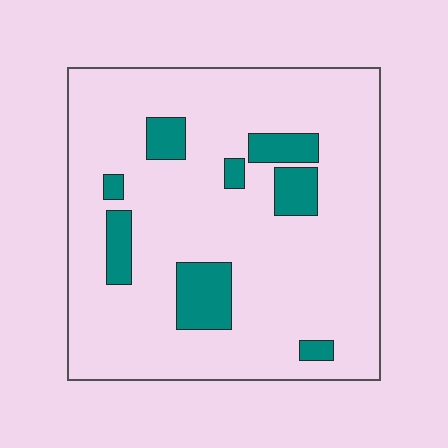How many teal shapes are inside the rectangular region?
8.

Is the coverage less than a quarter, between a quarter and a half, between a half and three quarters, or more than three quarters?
Less than a quarter.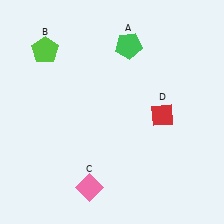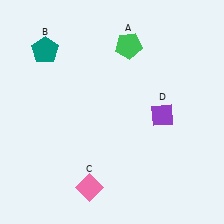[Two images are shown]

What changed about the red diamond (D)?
In Image 1, D is red. In Image 2, it changed to purple.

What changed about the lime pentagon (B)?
In Image 1, B is lime. In Image 2, it changed to teal.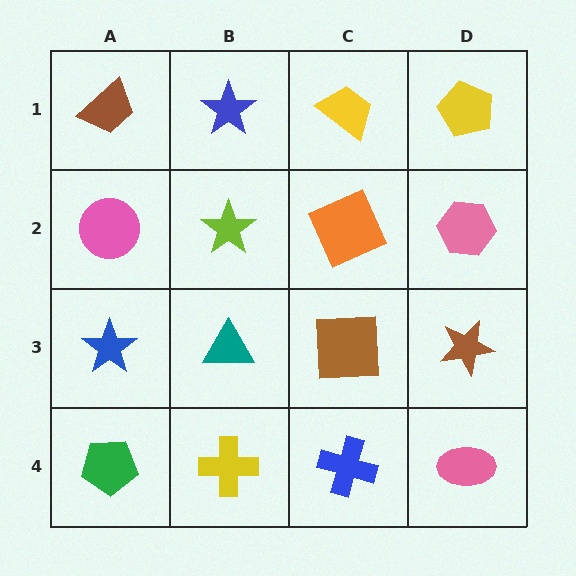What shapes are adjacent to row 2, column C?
A yellow trapezoid (row 1, column C), a brown square (row 3, column C), a lime star (row 2, column B), a pink hexagon (row 2, column D).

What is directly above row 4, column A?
A blue star.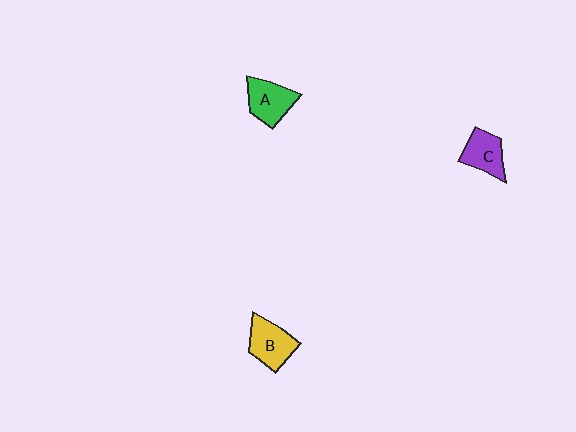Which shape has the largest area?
Shape B (yellow).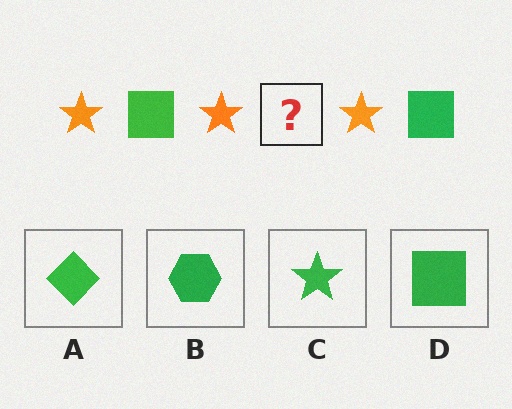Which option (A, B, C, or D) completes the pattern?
D.